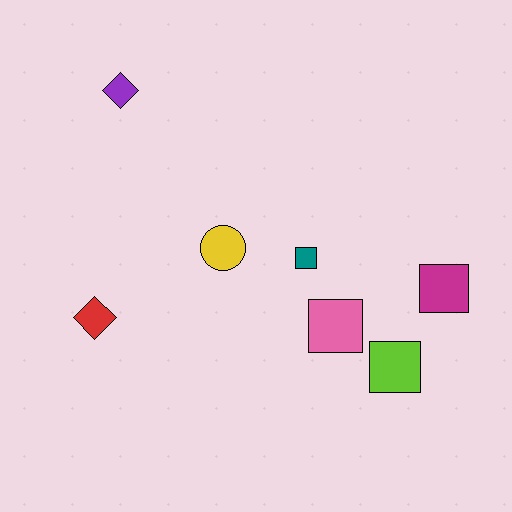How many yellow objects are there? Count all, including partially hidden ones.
There is 1 yellow object.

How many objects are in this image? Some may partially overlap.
There are 7 objects.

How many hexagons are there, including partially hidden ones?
There are no hexagons.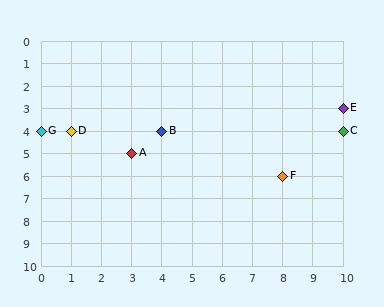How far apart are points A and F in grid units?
Points A and F are 5 columns and 1 row apart (about 5.1 grid units diagonally).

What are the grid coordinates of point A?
Point A is at grid coordinates (3, 5).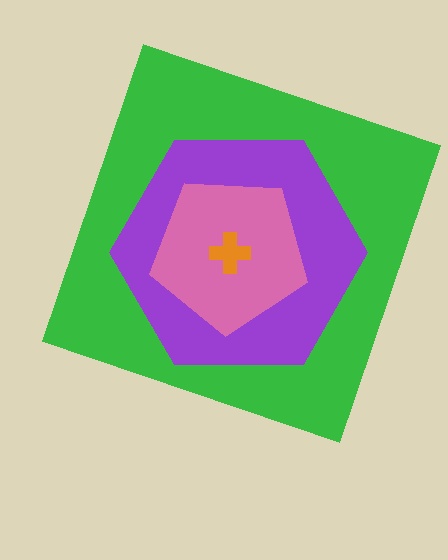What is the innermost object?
The orange cross.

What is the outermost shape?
The green square.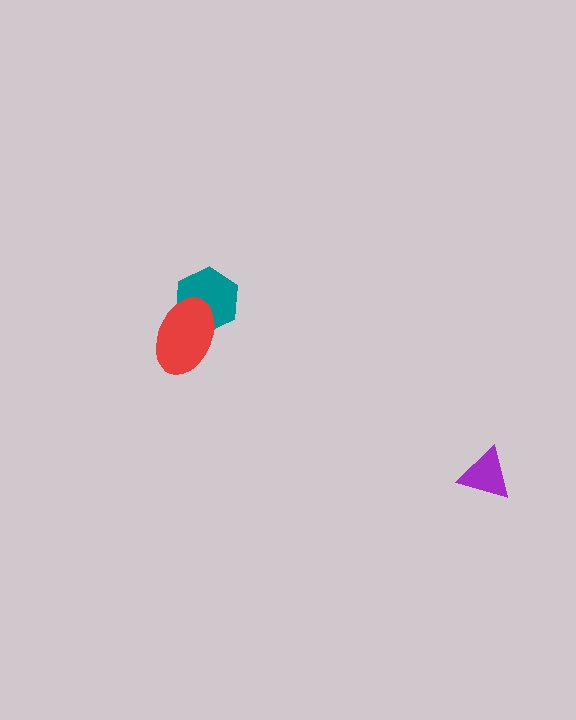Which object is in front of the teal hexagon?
The red ellipse is in front of the teal hexagon.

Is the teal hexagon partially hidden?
Yes, it is partially covered by another shape.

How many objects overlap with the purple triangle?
0 objects overlap with the purple triangle.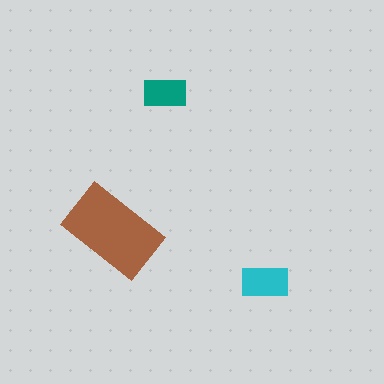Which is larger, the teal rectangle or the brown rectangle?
The brown one.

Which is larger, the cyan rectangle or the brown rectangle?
The brown one.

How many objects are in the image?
There are 3 objects in the image.